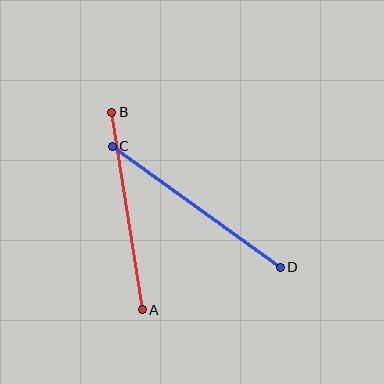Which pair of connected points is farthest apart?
Points C and D are farthest apart.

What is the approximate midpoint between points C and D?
The midpoint is at approximately (196, 207) pixels.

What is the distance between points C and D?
The distance is approximately 207 pixels.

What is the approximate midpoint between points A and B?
The midpoint is at approximately (127, 211) pixels.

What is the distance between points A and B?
The distance is approximately 200 pixels.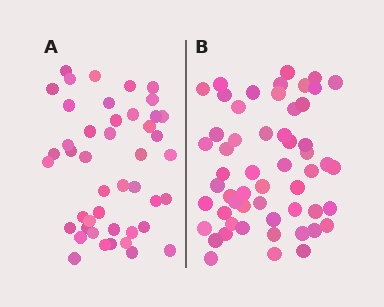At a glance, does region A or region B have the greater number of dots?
Region B (the right region) has more dots.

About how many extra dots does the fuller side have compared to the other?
Region B has roughly 10 or so more dots than region A.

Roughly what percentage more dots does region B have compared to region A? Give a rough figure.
About 20% more.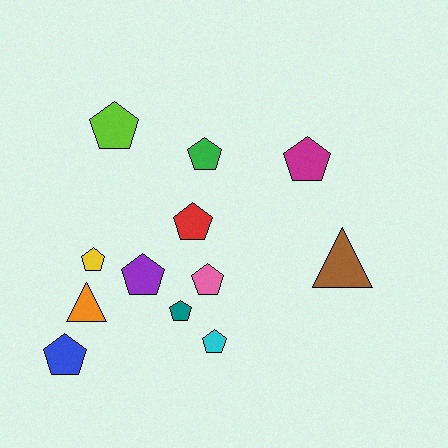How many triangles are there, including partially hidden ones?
There are 2 triangles.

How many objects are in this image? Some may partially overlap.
There are 12 objects.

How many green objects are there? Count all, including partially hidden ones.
There is 1 green object.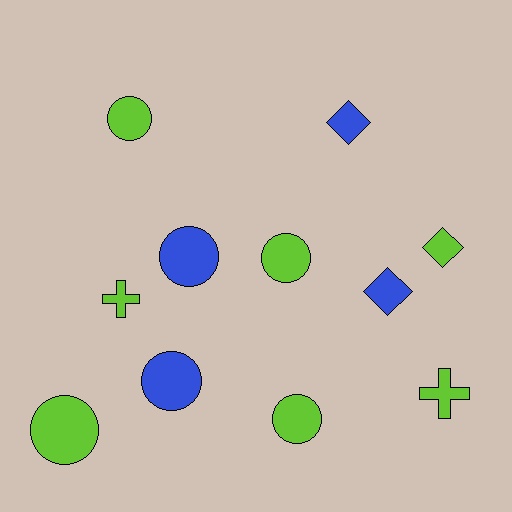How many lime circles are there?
There are 4 lime circles.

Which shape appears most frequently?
Circle, with 6 objects.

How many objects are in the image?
There are 11 objects.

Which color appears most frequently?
Lime, with 7 objects.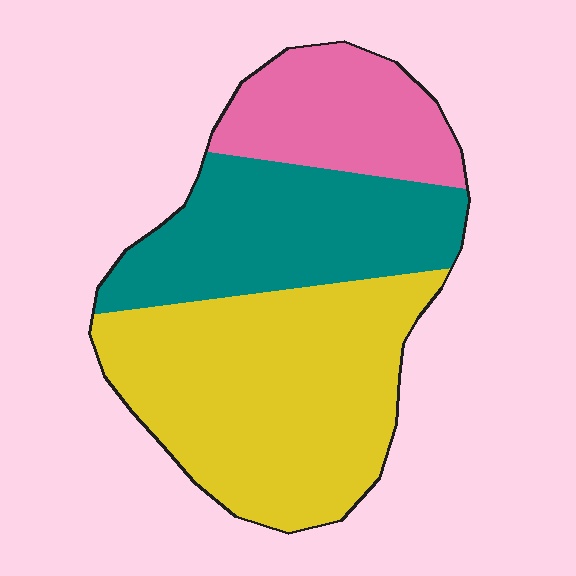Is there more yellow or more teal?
Yellow.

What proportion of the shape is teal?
Teal takes up about one third (1/3) of the shape.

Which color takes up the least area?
Pink, at roughly 20%.